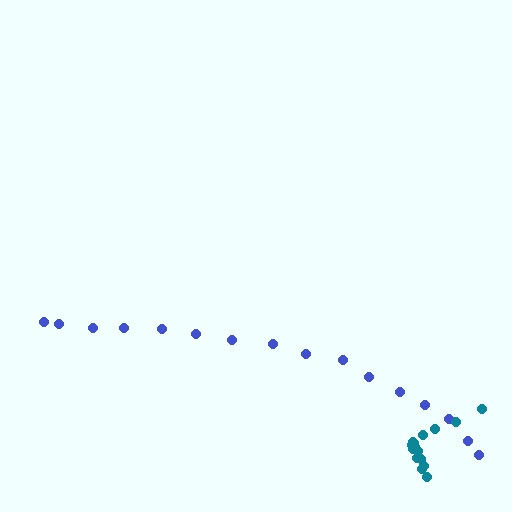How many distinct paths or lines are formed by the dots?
There are 2 distinct paths.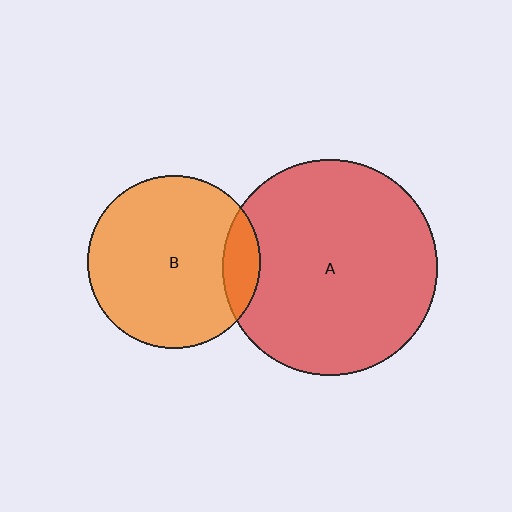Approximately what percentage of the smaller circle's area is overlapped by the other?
Approximately 15%.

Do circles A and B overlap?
Yes.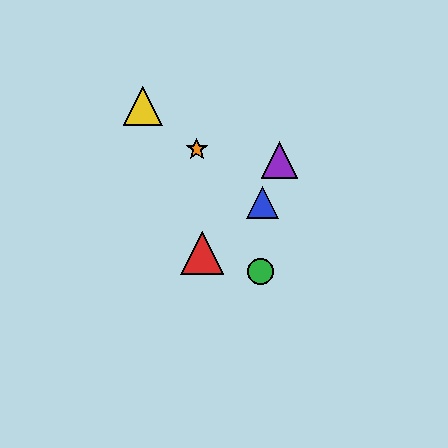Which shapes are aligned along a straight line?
The blue triangle, the yellow triangle, the orange star are aligned along a straight line.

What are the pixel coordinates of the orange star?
The orange star is at (197, 149).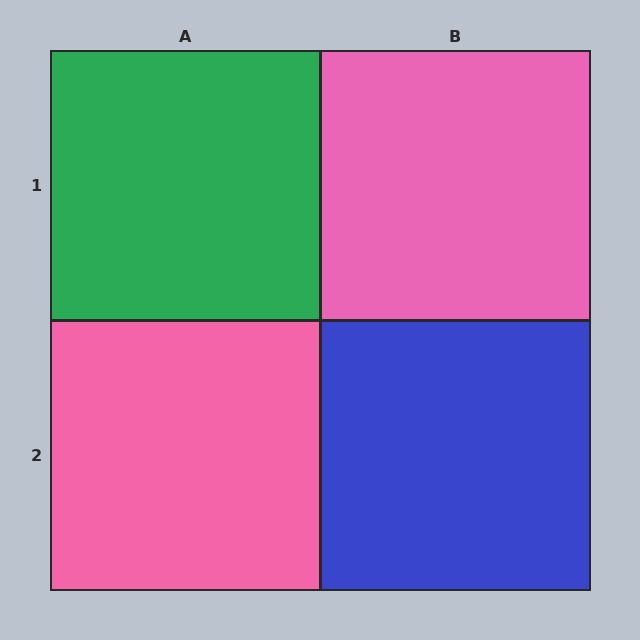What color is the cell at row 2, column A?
Pink.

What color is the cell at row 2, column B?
Blue.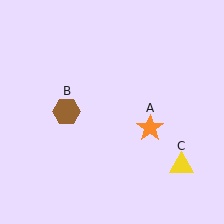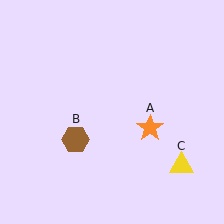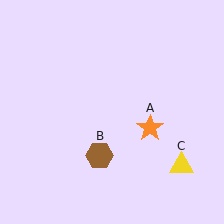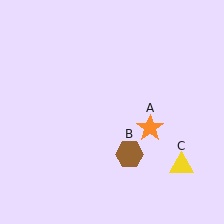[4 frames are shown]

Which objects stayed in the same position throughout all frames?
Orange star (object A) and yellow triangle (object C) remained stationary.